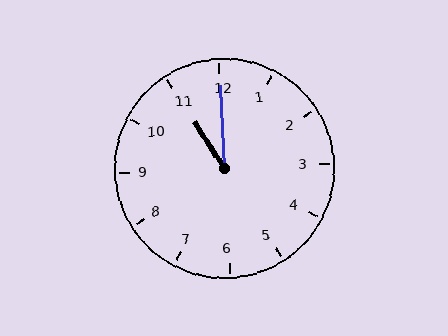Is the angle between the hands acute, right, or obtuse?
It is acute.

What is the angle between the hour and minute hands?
Approximately 30 degrees.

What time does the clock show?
11:00.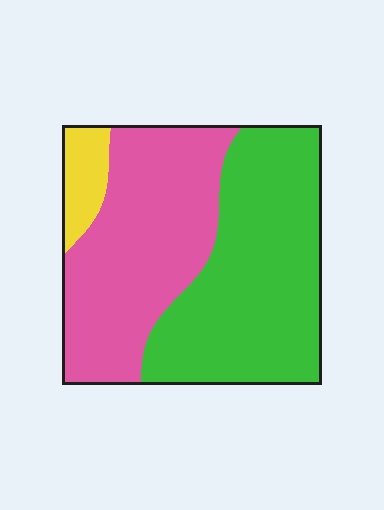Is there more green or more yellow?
Green.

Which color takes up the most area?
Green, at roughly 50%.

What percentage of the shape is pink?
Pink takes up between a third and a half of the shape.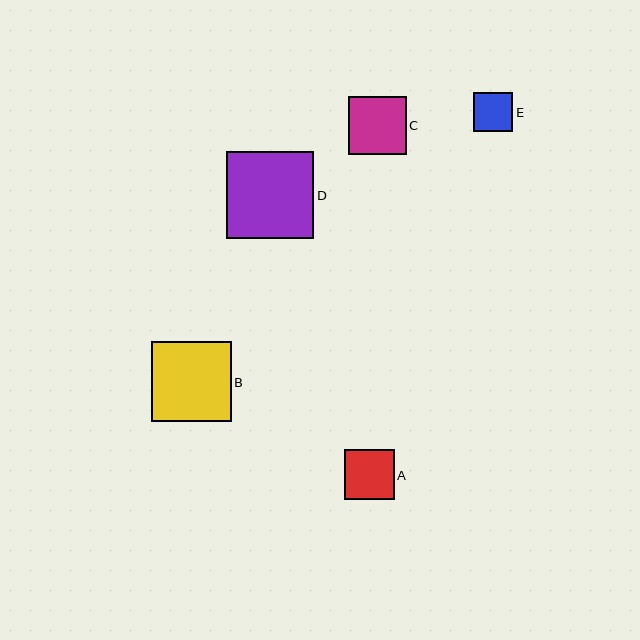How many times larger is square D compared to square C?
Square D is approximately 1.5 times the size of square C.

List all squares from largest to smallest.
From largest to smallest: D, B, C, A, E.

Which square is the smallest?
Square E is the smallest with a size of approximately 39 pixels.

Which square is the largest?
Square D is the largest with a size of approximately 87 pixels.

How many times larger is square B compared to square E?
Square B is approximately 2.1 times the size of square E.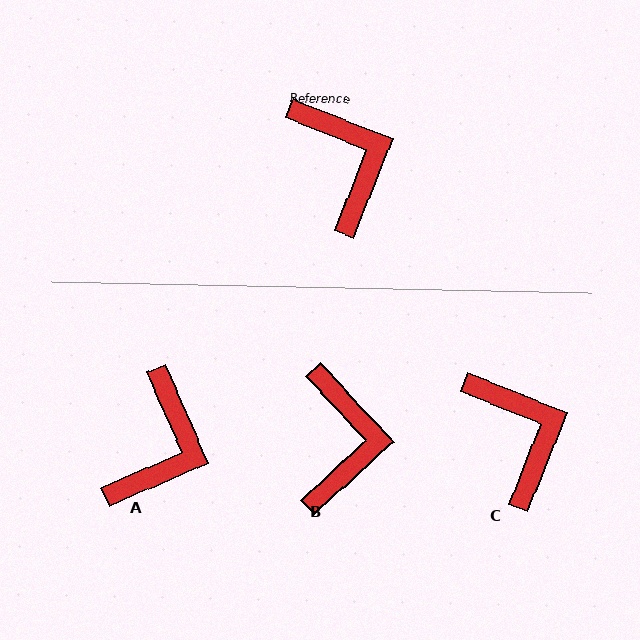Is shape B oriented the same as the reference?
No, it is off by about 26 degrees.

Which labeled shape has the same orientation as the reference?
C.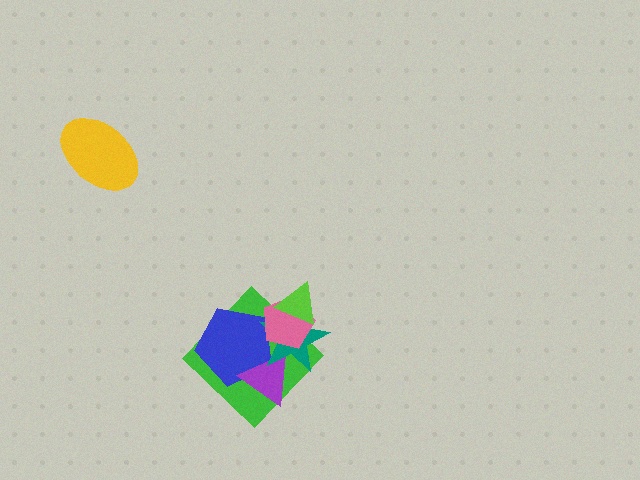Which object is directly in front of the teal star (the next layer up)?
The pink pentagon is directly in front of the teal star.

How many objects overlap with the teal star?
5 objects overlap with the teal star.